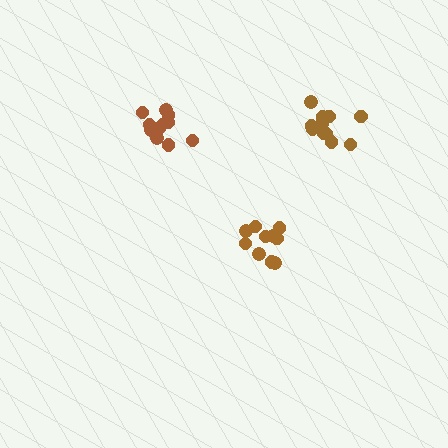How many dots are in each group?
Group 1: 11 dots, Group 2: 10 dots, Group 3: 12 dots (33 total).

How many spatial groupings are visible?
There are 3 spatial groupings.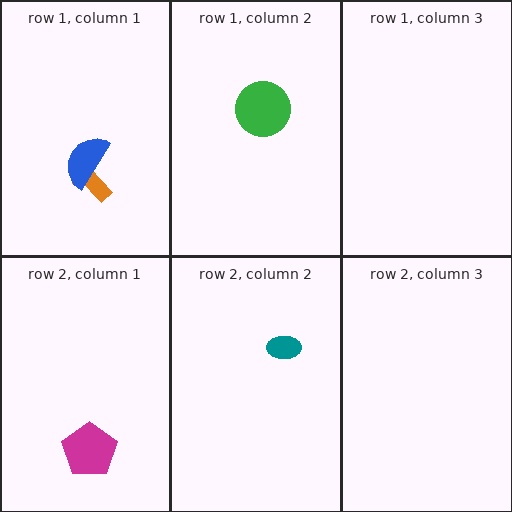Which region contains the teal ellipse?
The row 2, column 2 region.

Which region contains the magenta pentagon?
The row 2, column 1 region.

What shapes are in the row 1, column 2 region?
The green circle.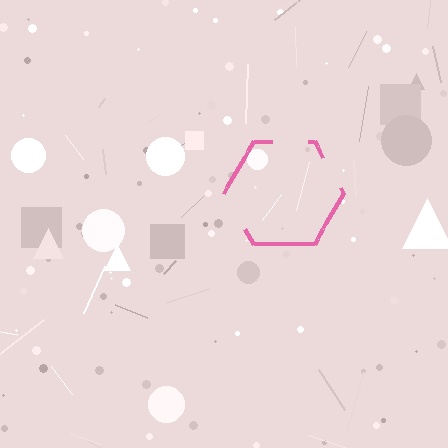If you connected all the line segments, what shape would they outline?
They would outline a hexagon.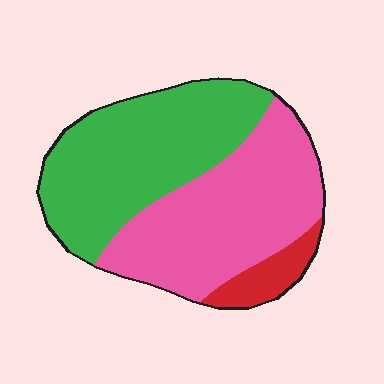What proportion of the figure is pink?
Pink covers roughly 45% of the figure.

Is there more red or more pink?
Pink.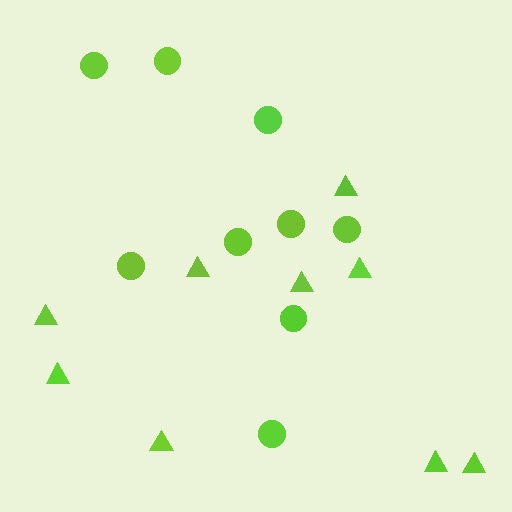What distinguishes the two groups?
There are 2 groups: one group of circles (9) and one group of triangles (9).